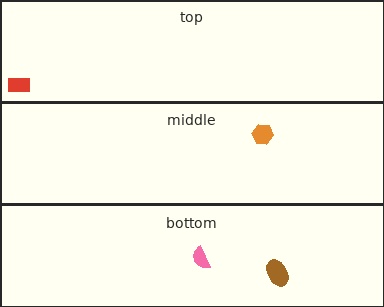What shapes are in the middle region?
The orange hexagon.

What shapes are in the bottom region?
The pink semicircle, the brown ellipse.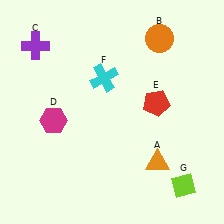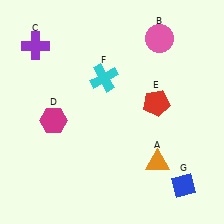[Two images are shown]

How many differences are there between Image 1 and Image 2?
There are 2 differences between the two images.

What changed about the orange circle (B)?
In Image 1, B is orange. In Image 2, it changed to pink.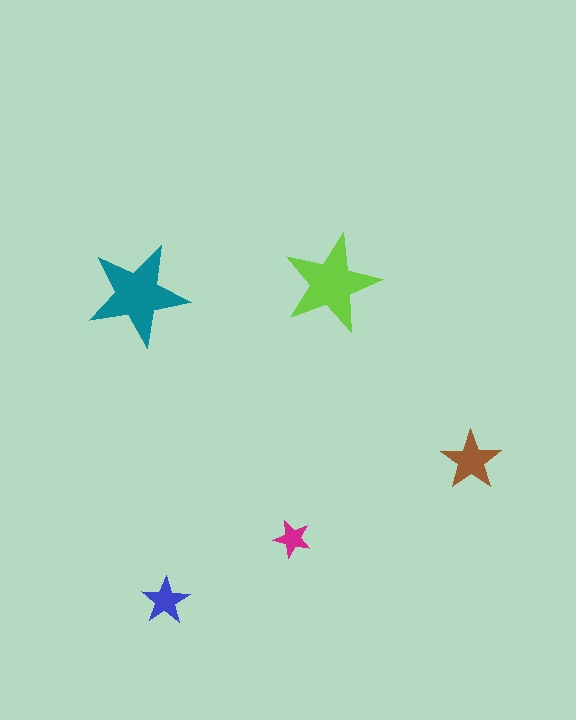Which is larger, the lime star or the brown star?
The lime one.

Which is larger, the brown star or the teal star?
The teal one.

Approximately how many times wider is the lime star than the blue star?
About 2 times wider.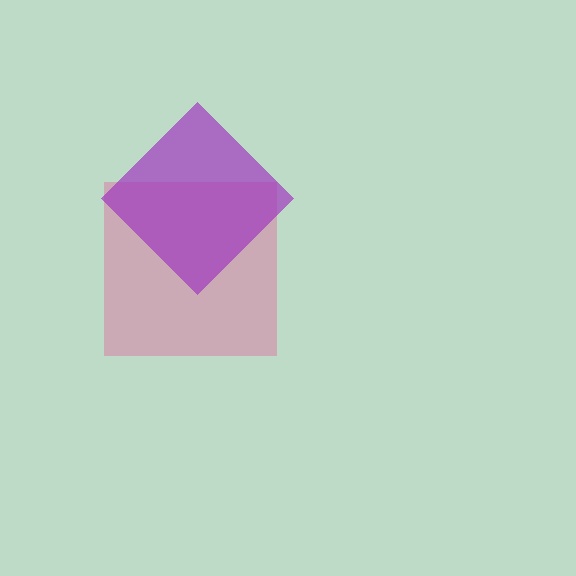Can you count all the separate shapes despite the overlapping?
Yes, there are 2 separate shapes.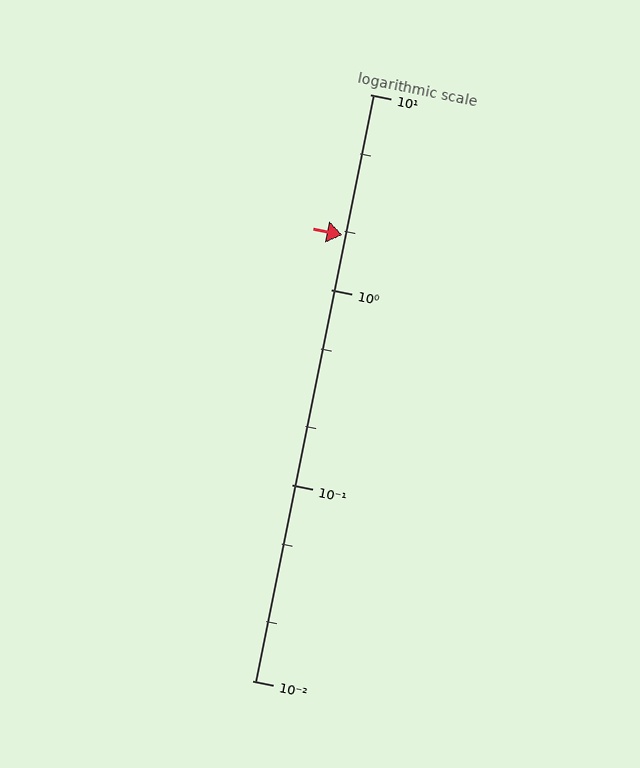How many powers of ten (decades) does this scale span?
The scale spans 3 decades, from 0.01 to 10.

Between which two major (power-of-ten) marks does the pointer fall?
The pointer is between 1 and 10.